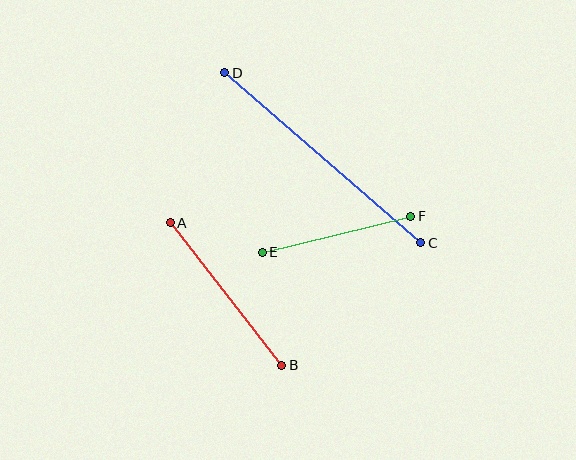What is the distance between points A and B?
The distance is approximately 181 pixels.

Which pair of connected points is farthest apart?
Points C and D are farthest apart.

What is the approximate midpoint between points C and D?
The midpoint is at approximately (323, 158) pixels.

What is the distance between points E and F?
The distance is approximately 153 pixels.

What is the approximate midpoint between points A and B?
The midpoint is at approximately (226, 294) pixels.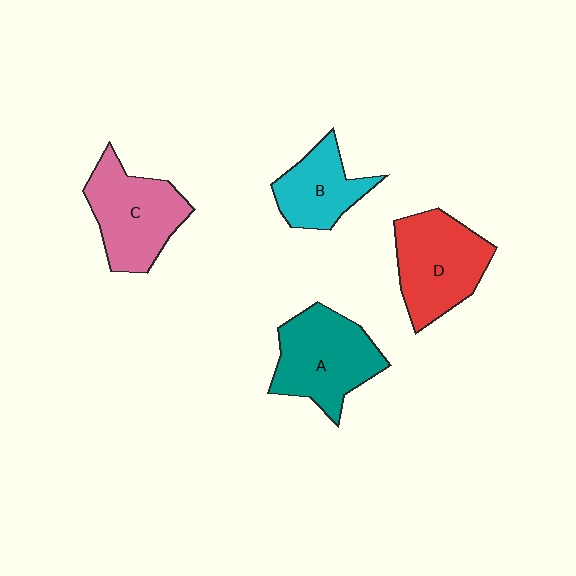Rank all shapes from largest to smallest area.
From largest to smallest: A (teal), D (red), C (pink), B (cyan).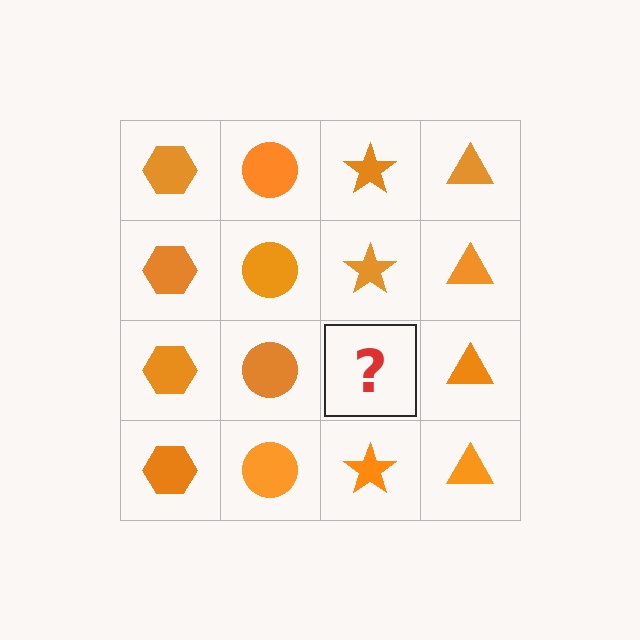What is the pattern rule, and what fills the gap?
The rule is that each column has a consistent shape. The gap should be filled with an orange star.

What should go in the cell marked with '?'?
The missing cell should contain an orange star.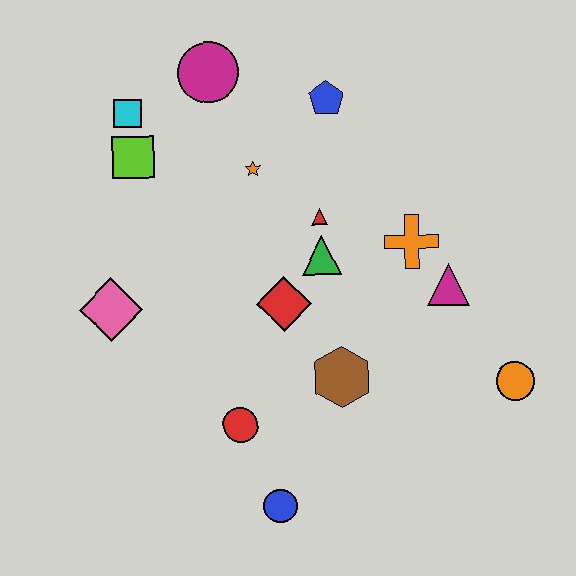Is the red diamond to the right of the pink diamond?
Yes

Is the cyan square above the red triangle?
Yes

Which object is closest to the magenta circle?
The cyan square is closest to the magenta circle.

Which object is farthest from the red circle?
The magenta circle is farthest from the red circle.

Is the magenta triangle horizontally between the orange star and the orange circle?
Yes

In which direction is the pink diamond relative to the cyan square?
The pink diamond is below the cyan square.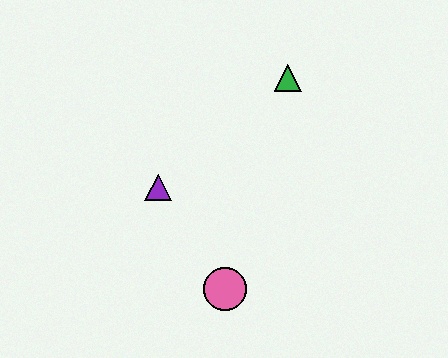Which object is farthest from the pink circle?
The green triangle is farthest from the pink circle.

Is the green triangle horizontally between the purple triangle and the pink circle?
No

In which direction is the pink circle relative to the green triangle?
The pink circle is below the green triangle.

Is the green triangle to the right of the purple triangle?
Yes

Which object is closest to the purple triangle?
The pink circle is closest to the purple triangle.